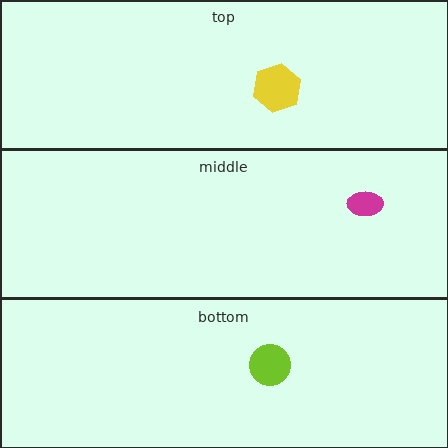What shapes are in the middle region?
The magenta ellipse.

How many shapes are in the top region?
1.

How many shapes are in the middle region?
1.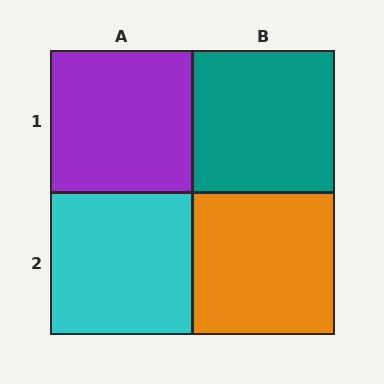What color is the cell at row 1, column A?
Purple.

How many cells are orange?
1 cell is orange.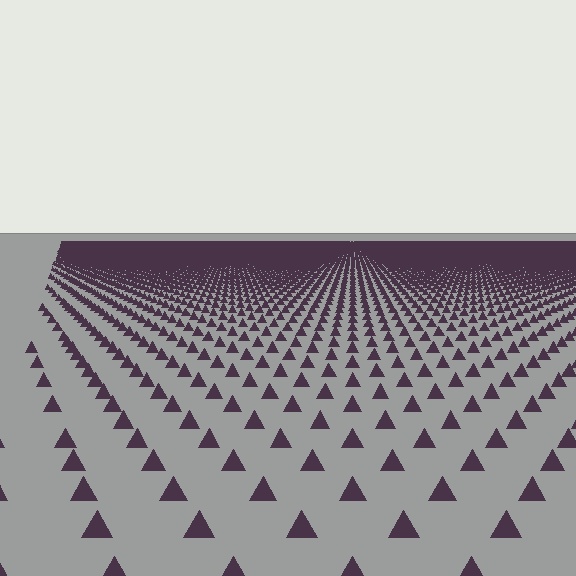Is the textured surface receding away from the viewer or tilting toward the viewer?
The surface is receding away from the viewer. Texture elements get smaller and denser toward the top.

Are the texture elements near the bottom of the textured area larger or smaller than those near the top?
Larger. Near the bottom, elements are closer to the viewer and appear at a bigger on-screen size.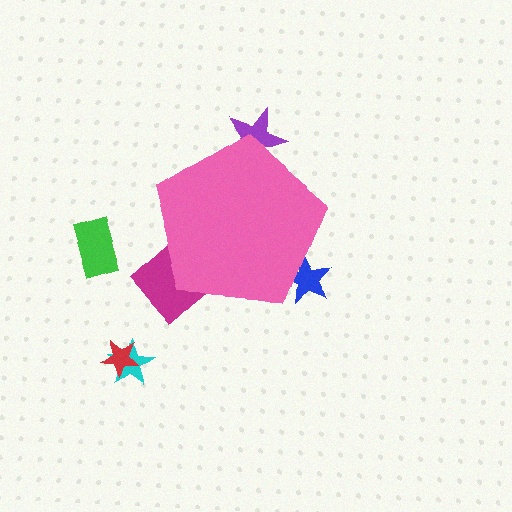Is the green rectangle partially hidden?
No, the green rectangle is fully visible.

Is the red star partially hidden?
No, the red star is fully visible.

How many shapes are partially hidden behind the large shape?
3 shapes are partially hidden.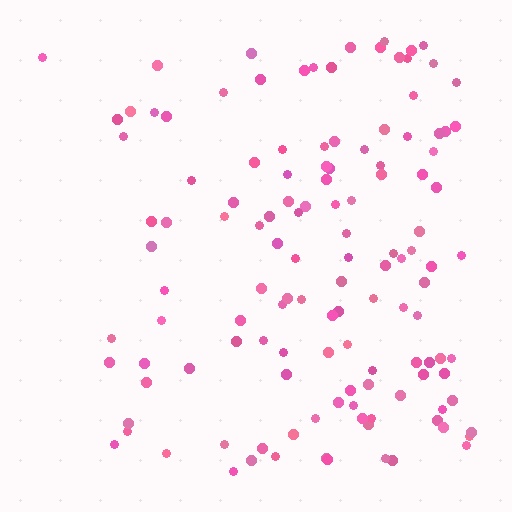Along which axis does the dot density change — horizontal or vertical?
Horizontal.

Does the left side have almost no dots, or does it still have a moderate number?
Still a moderate number, just noticeably fewer than the right.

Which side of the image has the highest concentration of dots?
The right.